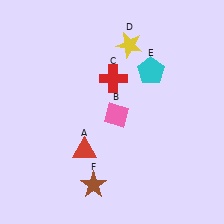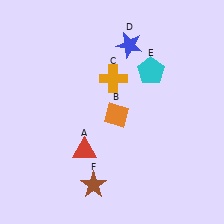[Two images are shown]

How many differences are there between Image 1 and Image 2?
There are 3 differences between the two images.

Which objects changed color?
B changed from pink to orange. C changed from red to orange. D changed from yellow to blue.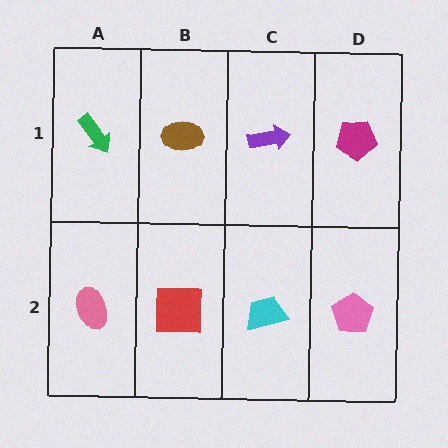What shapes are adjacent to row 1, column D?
A pink pentagon (row 2, column D), a purple arrow (row 1, column C).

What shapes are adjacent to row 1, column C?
A cyan trapezoid (row 2, column C), a brown ellipse (row 1, column B), a magenta pentagon (row 1, column D).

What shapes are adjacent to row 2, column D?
A magenta pentagon (row 1, column D), a cyan trapezoid (row 2, column C).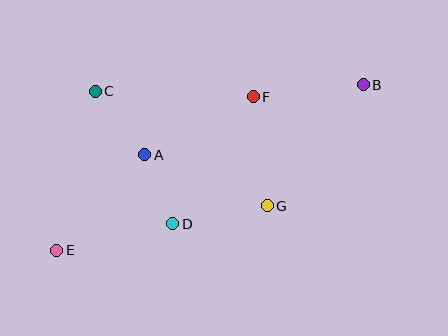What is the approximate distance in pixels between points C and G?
The distance between C and G is approximately 206 pixels.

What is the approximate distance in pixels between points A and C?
The distance between A and C is approximately 80 pixels.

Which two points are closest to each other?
Points A and D are closest to each other.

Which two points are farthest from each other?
Points B and E are farthest from each other.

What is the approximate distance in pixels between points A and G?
The distance between A and G is approximately 132 pixels.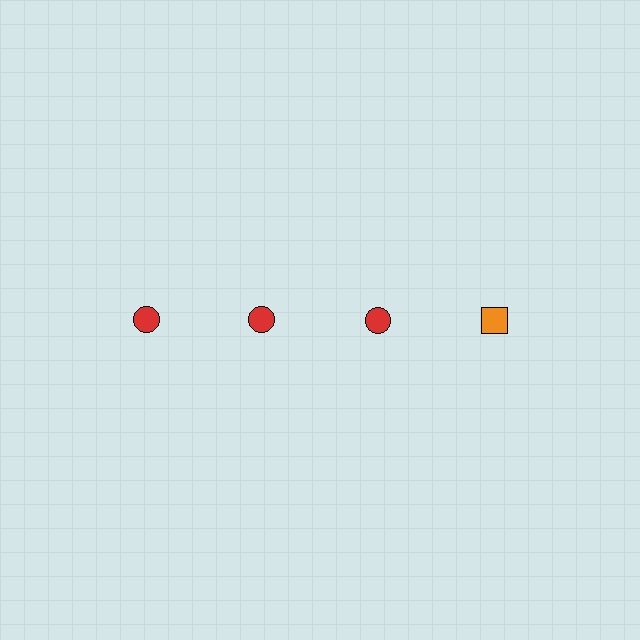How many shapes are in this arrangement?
There are 4 shapes arranged in a grid pattern.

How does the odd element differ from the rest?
It differs in both color (orange instead of red) and shape (square instead of circle).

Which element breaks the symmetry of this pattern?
The orange square in the top row, second from right column breaks the symmetry. All other shapes are red circles.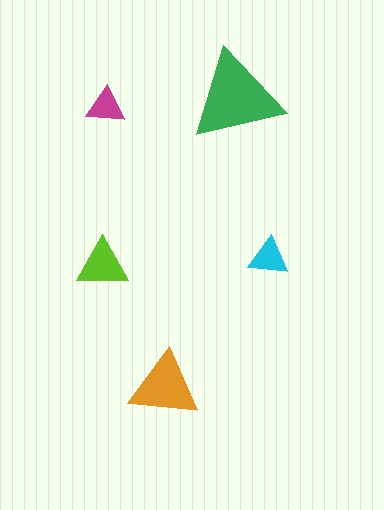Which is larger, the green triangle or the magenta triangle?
The green one.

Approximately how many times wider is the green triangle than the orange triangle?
About 1.5 times wider.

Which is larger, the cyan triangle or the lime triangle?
The lime one.